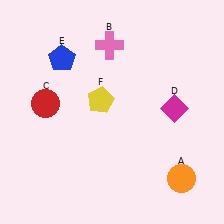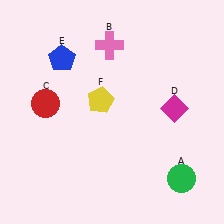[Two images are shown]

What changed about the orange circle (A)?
In Image 1, A is orange. In Image 2, it changed to green.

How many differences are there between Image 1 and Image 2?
There is 1 difference between the two images.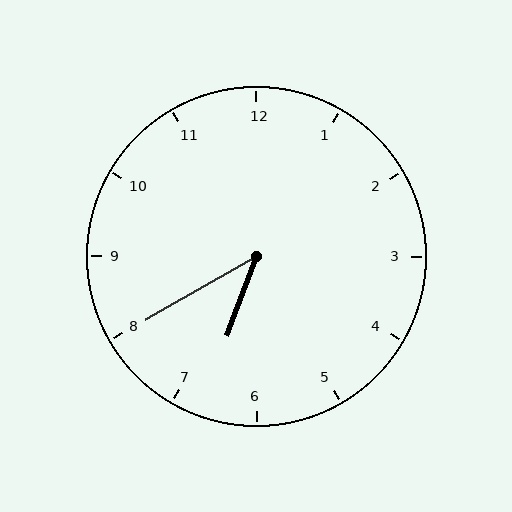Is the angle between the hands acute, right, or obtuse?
It is acute.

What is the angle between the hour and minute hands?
Approximately 40 degrees.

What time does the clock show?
6:40.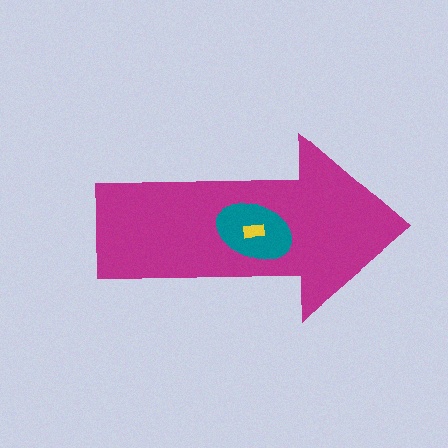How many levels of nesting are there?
3.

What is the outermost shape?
The magenta arrow.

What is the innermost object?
The yellow rectangle.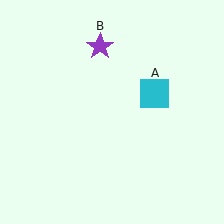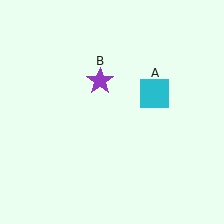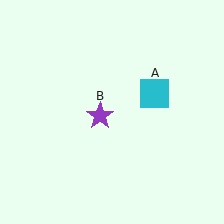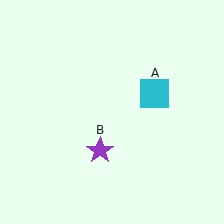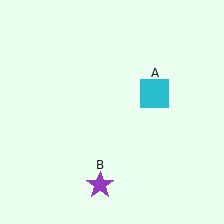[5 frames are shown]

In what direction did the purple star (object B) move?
The purple star (object B) moved down.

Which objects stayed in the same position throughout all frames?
Cyan square (object A) remained stationary.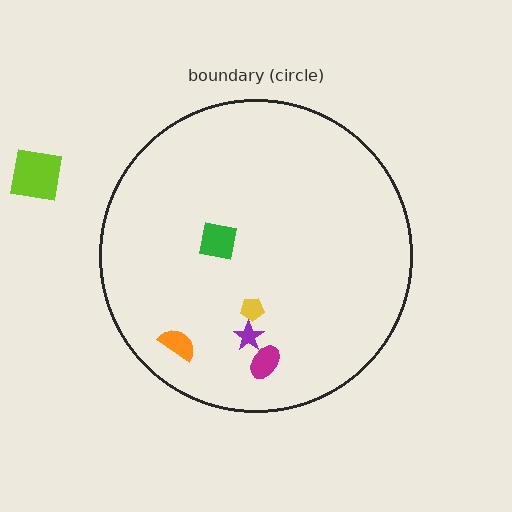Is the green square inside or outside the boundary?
Inside.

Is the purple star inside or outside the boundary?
Inside.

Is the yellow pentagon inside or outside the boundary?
Inside.